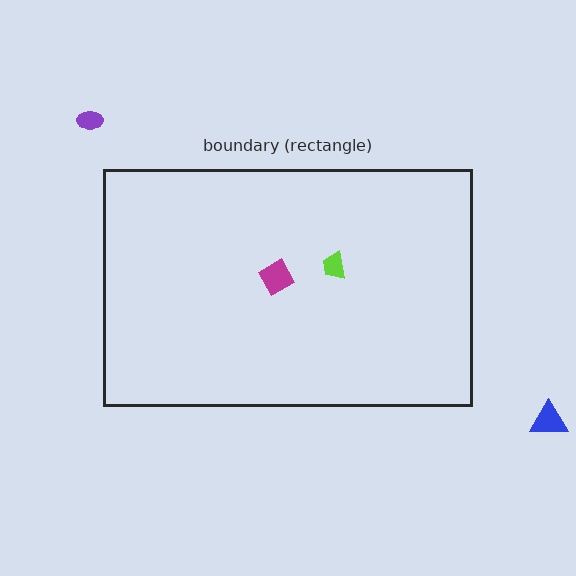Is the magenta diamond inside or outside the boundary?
Inside.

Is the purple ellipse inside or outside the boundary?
Outside.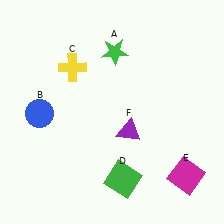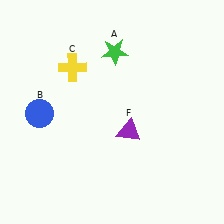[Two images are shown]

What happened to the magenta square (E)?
The magenta square (E) was removed in Image 2. It was in the bottom-right area of Image 1.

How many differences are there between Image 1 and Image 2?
There are 2 differences between the two images.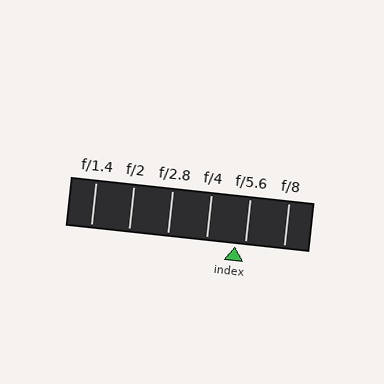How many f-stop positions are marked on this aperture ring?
There are 6 f-stop positions marked.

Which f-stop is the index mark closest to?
The index mark is closest to f/5.6.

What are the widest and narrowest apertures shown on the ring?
The widest aperture shown is f/1.4 and the narrowest is f/8.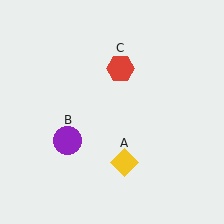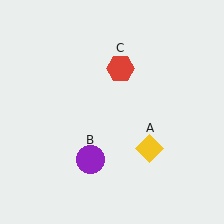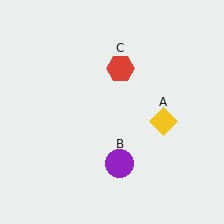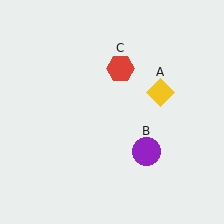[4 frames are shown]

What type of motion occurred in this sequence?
The yellow diamond (object A), purple circle (object B) rotated counterclockwise around the center of the scene.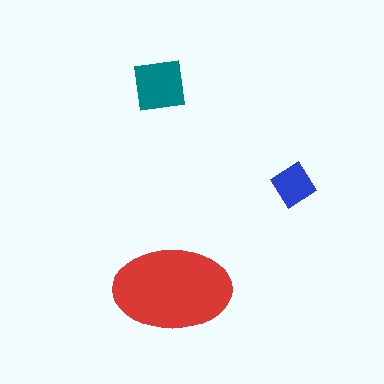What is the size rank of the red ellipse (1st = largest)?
1st.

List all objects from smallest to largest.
The blue diamond, the teal square, the red ellipse.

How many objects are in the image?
There are 3 objects in the image.